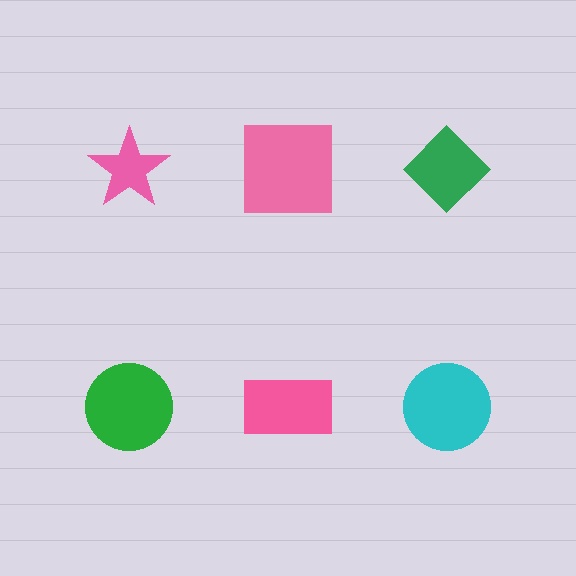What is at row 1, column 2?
A pink square.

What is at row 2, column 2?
A pink rectangle.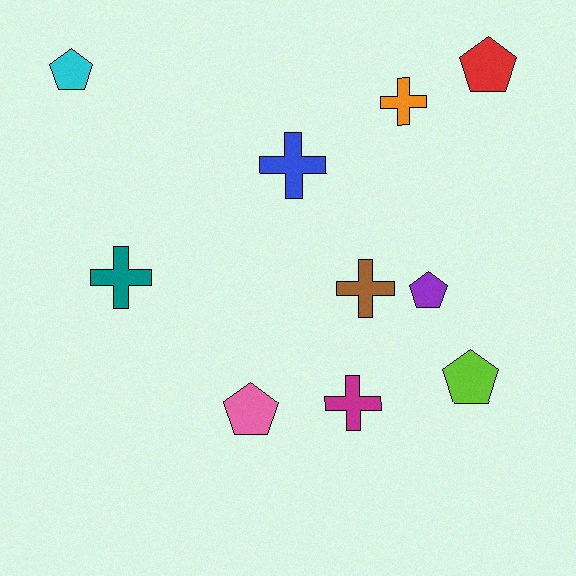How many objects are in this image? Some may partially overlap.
There are 10 objects.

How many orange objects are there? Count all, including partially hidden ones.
There is 1 orange object.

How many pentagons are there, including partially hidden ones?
There are 5 pentagons.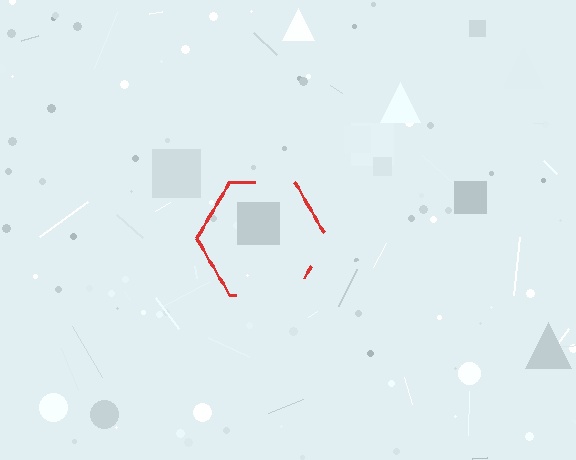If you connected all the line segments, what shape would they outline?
They would outline a hexagon.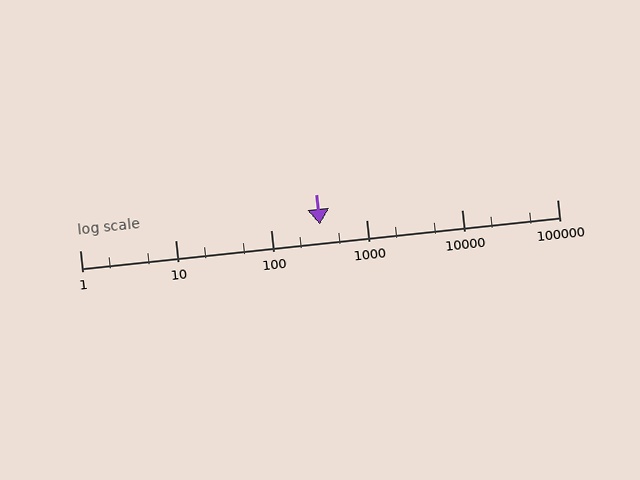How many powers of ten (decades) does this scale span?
The scale spans 5 decades, from 1 to 100000.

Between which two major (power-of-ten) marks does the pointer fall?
The pointer is between 100 and 1000.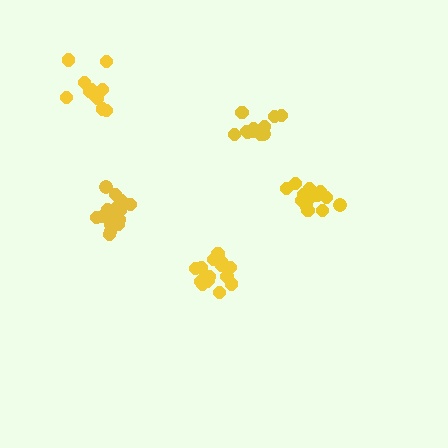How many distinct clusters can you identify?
There are 5 distinct clusters.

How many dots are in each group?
Group 1: 12 dots, Group 2: 15 dots, Group 3: 16 dots, Group 4: 15 dots, Group 5: 11 dots (69 total).